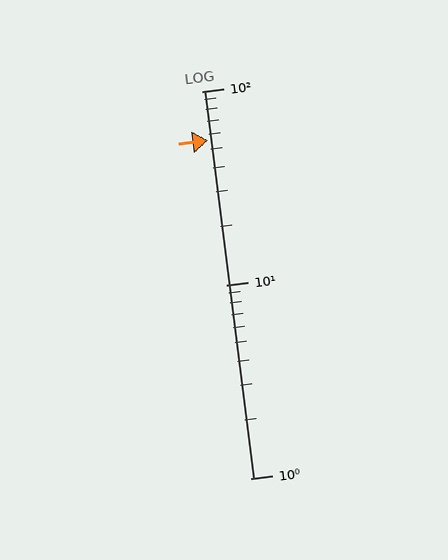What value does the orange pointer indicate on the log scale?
The pointer indicates approximately 56.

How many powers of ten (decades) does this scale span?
The scale spans 2 decades, from 1 to 100.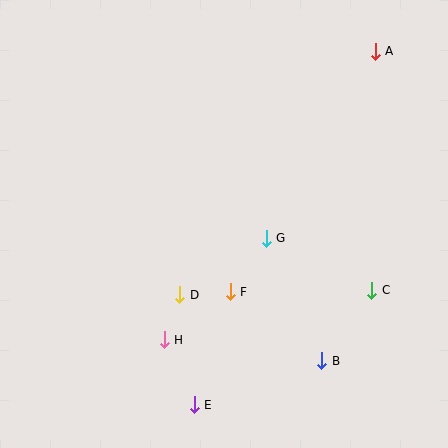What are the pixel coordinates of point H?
Point H is at (164, 340).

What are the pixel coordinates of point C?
Point C is at (372, 290).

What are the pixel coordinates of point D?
Point D is at (180, 295).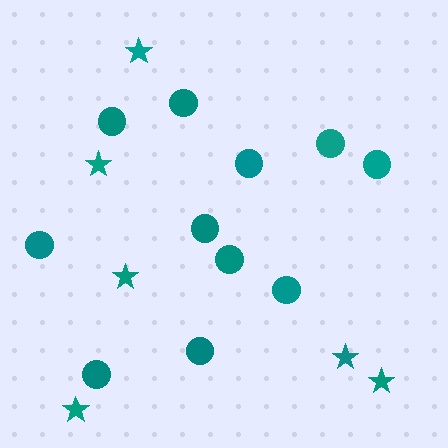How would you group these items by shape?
There are 2 groups: one group of stars (6) and one group of circles (11).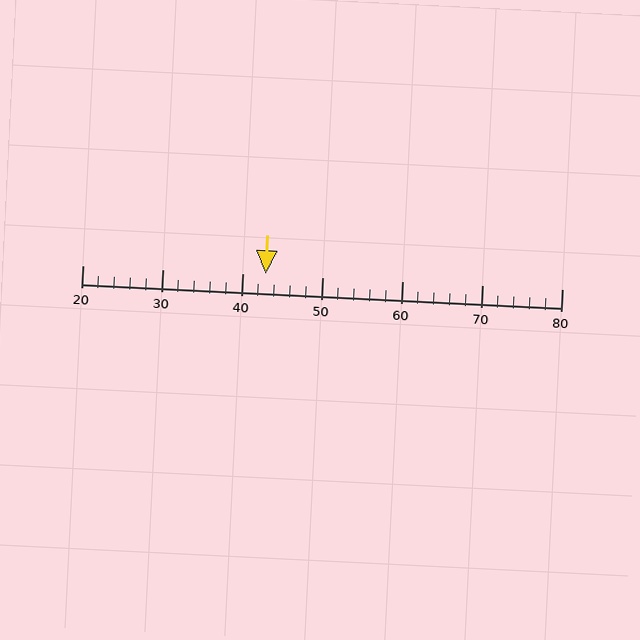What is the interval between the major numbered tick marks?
The major tick marks are spaced 10 units apart.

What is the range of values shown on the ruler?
The ruler shows values from 20 to 80.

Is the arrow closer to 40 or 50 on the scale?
The arrow is closer to 40.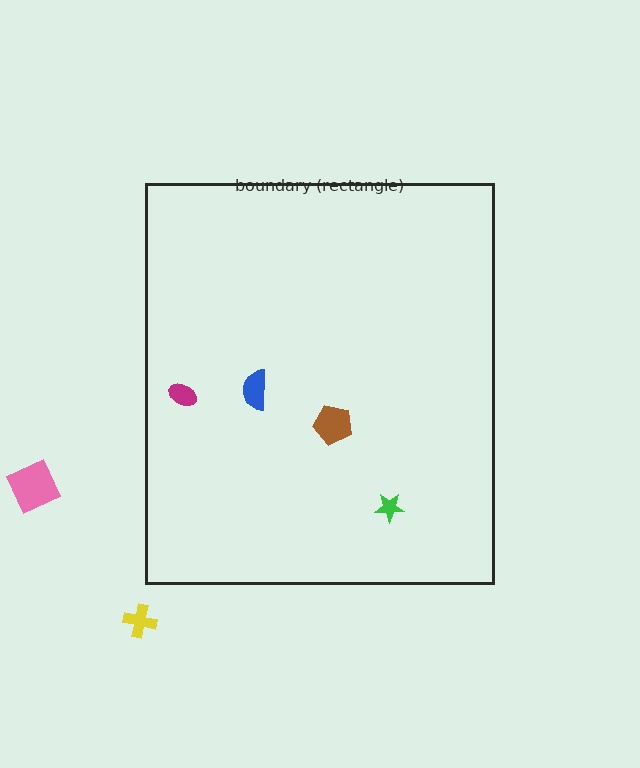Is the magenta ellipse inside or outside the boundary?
Inside.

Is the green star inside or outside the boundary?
Inside.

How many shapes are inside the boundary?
4 inside, 2 outside.